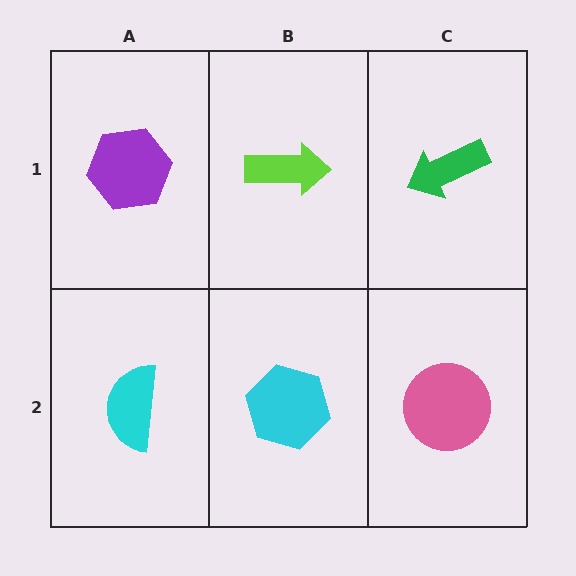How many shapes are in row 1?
3 shapes.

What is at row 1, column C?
A green arrow.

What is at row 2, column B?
A cyan hexagon.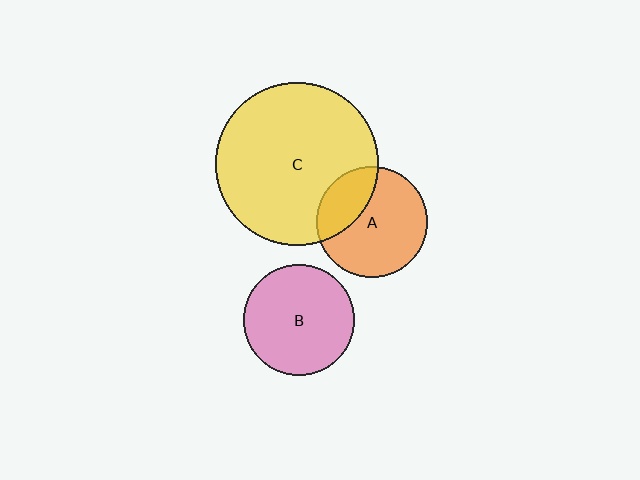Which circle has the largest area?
Circle C (yellow).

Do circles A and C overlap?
Yes.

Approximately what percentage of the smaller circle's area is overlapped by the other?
Approximately 30%.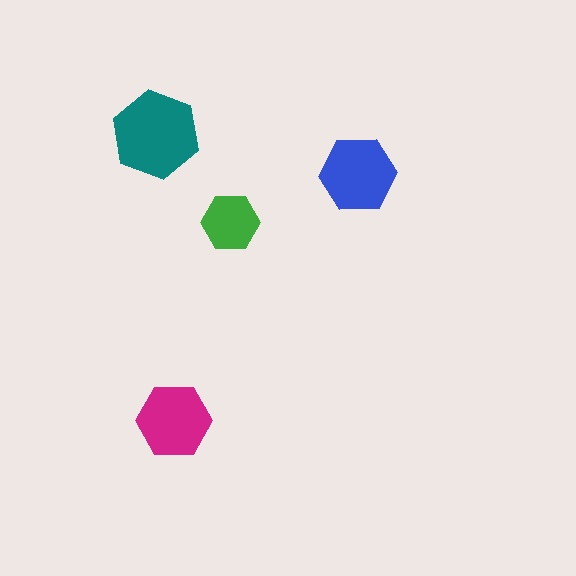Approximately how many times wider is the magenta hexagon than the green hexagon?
About 1.5 times wider.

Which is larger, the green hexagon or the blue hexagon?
The blue one.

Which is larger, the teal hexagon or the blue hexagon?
The teal one.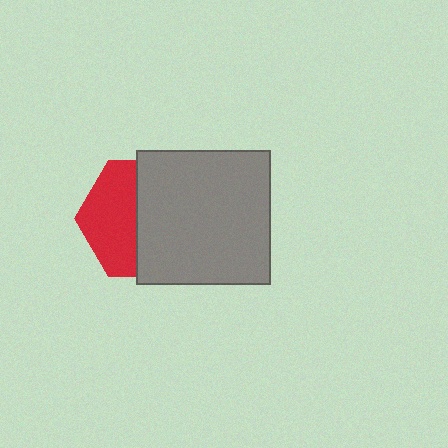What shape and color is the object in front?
The object in front is a gray square.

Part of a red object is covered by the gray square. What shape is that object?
It is a hexagon.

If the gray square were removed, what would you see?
You would see the complete red hexagon.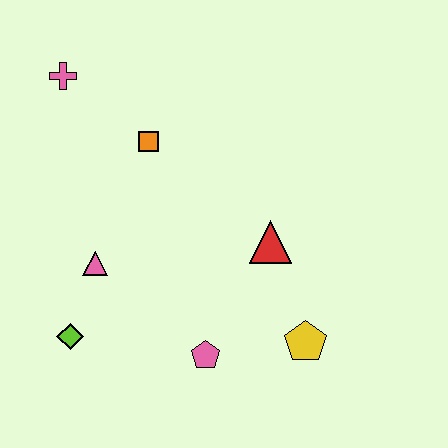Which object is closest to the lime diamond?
The pink triangle is closest to the lime diamond.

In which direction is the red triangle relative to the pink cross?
The red triangle is to the right of the pink cross.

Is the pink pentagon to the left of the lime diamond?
No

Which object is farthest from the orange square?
The yellow pentagon is farthest from the orange square.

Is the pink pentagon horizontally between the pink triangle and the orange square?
No